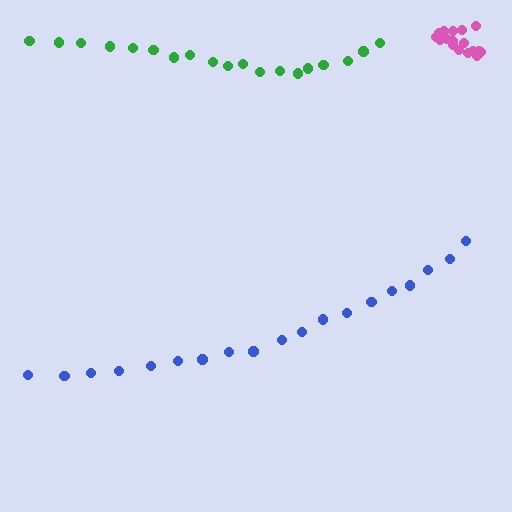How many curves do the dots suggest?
There are 3 distinct paths.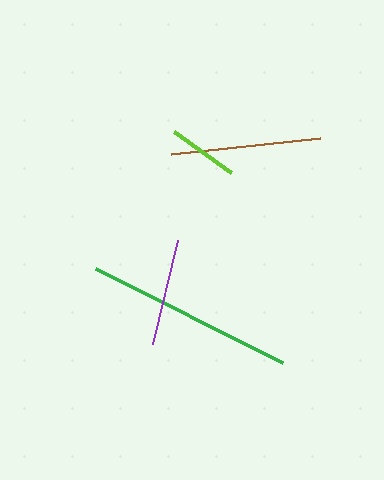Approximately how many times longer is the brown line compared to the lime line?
The brown line is approximately 2.1 times the length of the lime line.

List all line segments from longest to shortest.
From longest to shortest: green, brown, purple, lime.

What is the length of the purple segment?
The purple segment is approximately 107 pixels long.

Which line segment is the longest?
The green line is the longest at approximately 210 pixels.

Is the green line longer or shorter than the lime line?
The green line is longer than the lime line.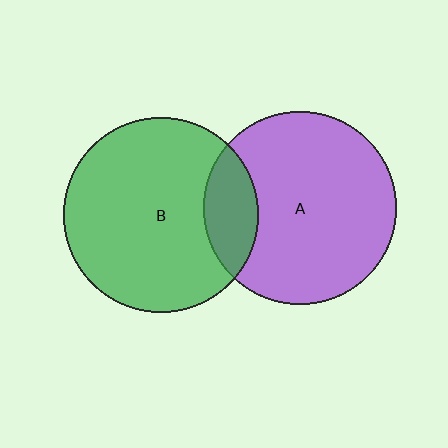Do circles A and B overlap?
Yes.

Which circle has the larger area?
Circle B (green).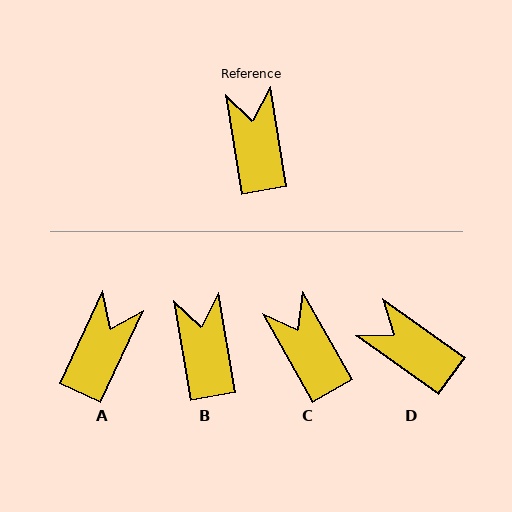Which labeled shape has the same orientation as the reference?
B.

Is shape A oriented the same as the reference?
No, it is off by about 35 degrees.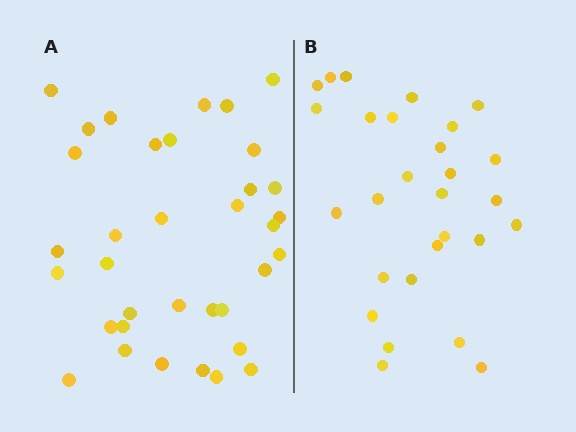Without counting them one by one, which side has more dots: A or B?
Region A (the left region) has more dots.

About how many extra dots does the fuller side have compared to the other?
Region A has roughly 8 or so more dots than region B.